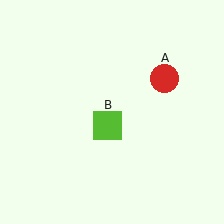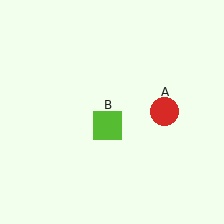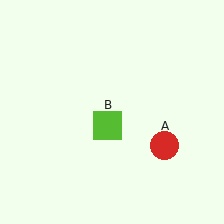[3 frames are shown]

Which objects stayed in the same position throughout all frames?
Lime square (object B) remained stationary.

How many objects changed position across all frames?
1 object changed position: red circle (object A).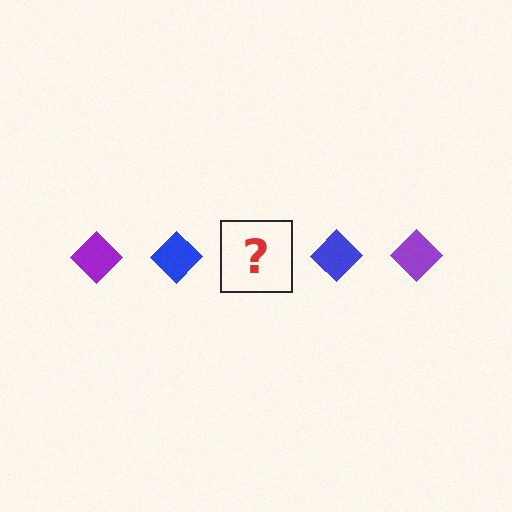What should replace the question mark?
The question mark should be replaced with a purple diamond.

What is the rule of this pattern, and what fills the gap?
The rule is that the pattern cycles through purple, blue diamonds. The gap should be filled with a purple diamond.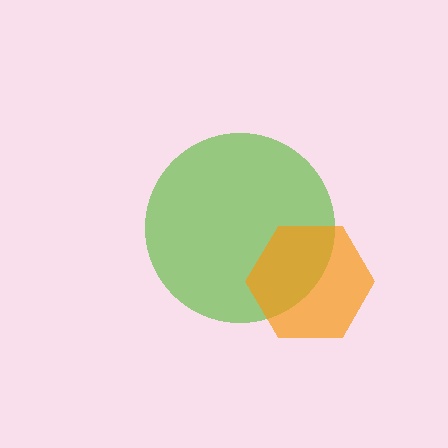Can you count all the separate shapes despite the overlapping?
Yes, there are 2 separate shapes.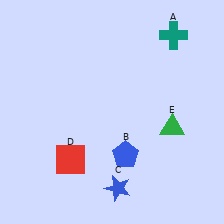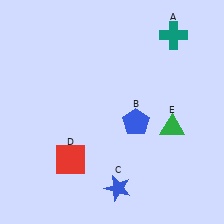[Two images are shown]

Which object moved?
The blue pentagon (B) moved up.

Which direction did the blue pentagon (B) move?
The blue pentagon (B) moved up.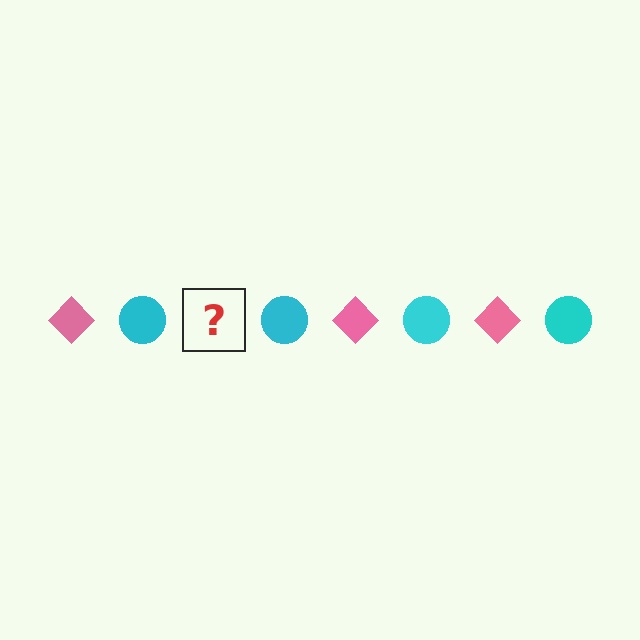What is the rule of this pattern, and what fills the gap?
The rule is that the pattern alternates between pink diamond and cyan circle. The gap should be filled with a pink diamond.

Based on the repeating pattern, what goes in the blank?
The blank should be a pink diamond.